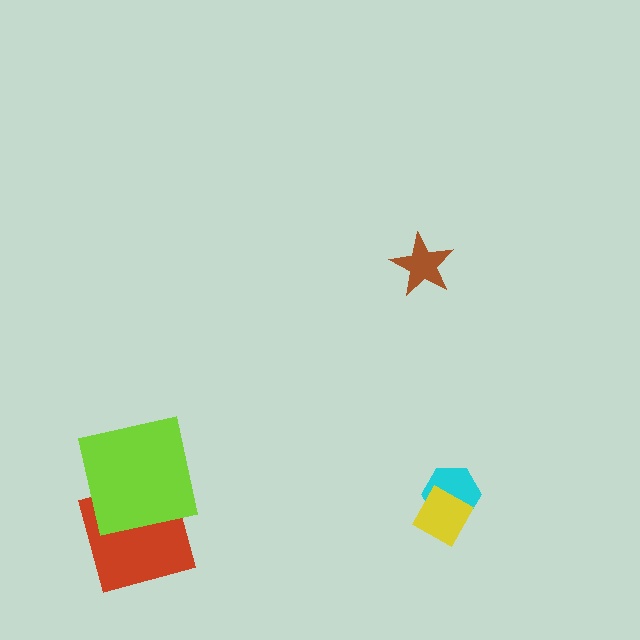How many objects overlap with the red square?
1 object overlaps with the red square.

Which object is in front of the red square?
The lime square is in front of the red square.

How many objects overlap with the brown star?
0 objects overlap with the brown star.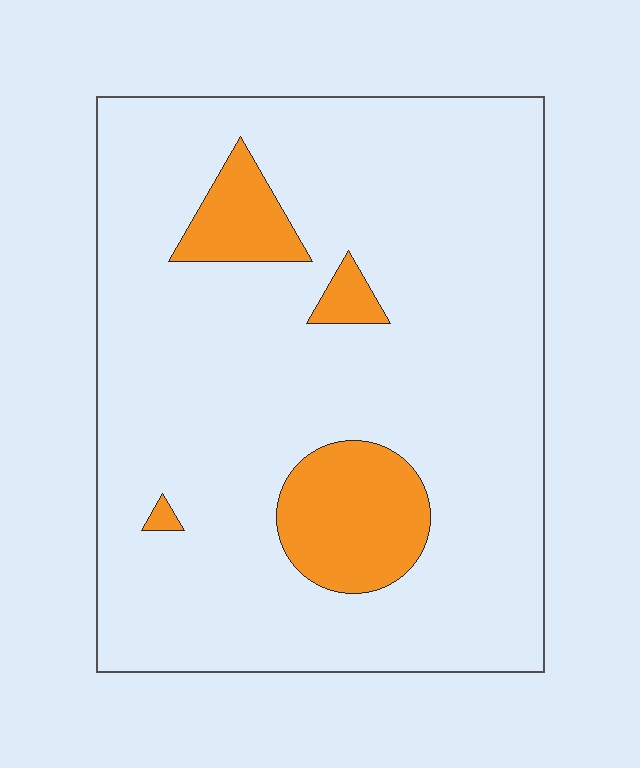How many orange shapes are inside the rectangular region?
4.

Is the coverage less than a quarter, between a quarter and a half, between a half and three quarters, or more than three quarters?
Less than a quarter.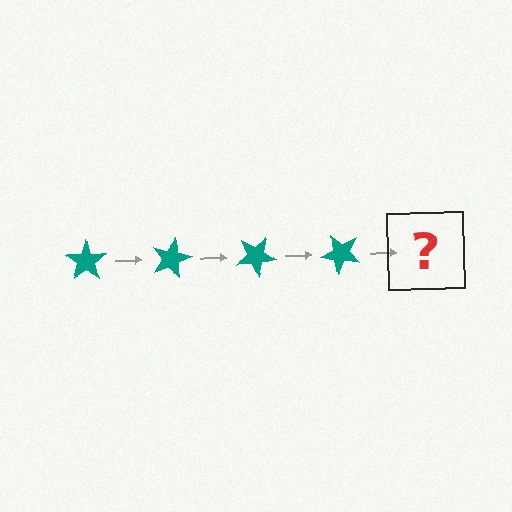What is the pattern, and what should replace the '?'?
The pattern is that the star rotates 15 degrees each step. The '?' should be a teal star rotated 60 degrees.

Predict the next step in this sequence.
The next step is a teal star rotated 60 degrees.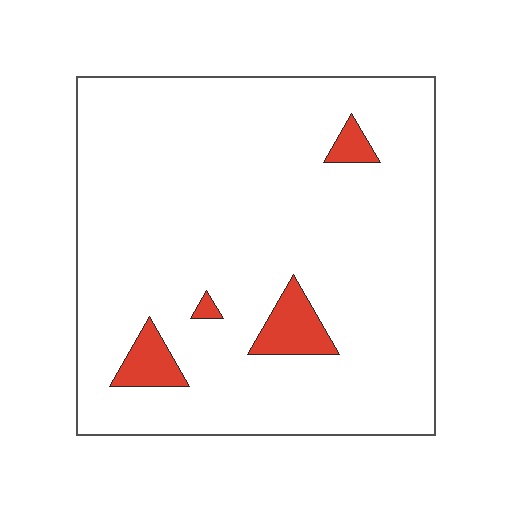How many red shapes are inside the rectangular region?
4.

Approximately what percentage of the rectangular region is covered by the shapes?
Approximately 5%.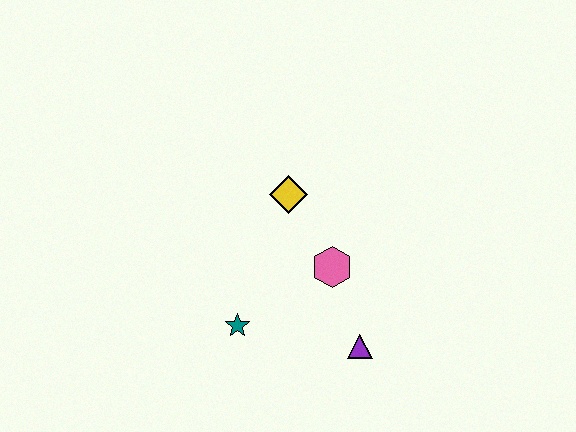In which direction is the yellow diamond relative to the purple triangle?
The yellow diamond is above the purple triangle.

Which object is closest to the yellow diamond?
The pink hexagon is closest to the yellow diamond.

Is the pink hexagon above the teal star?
Yes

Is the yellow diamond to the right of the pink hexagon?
No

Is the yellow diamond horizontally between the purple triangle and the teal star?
Yes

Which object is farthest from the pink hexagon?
The teal star is farthest from the pink hexagon.